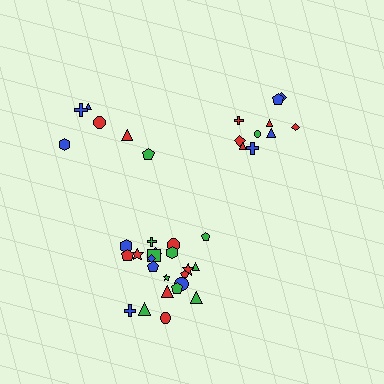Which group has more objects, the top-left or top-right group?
The top-right group.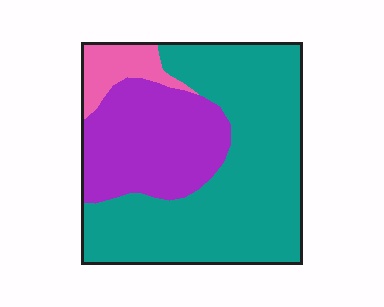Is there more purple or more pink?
Purple.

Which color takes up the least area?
Pink, at roughly 10%.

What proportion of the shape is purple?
Purple covers roughly 30% of the shape.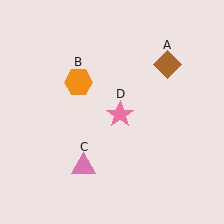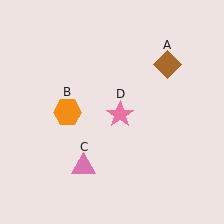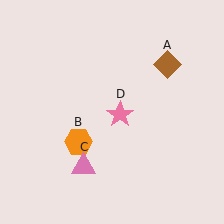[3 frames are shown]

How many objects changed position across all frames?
1 object changed position: orange hexagon (object B).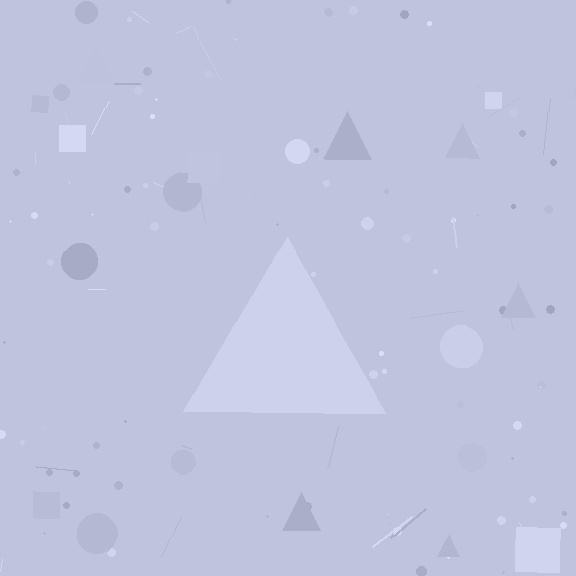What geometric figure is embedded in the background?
A triangle is embedded in the background.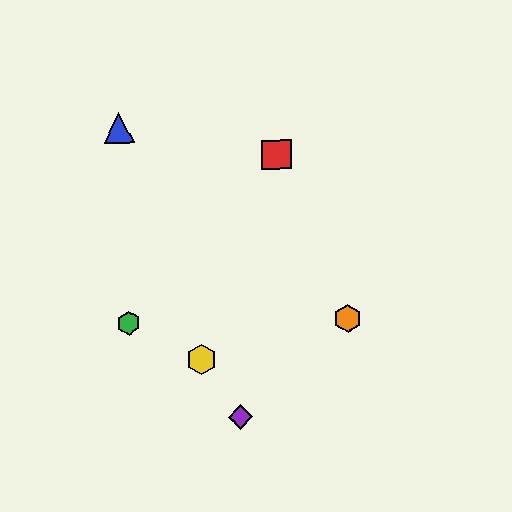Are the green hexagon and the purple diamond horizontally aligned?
No, the green hexagon is at y≈323 and the purple diamond is at y≈417.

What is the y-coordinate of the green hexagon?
The green hexagon is at y≈323.